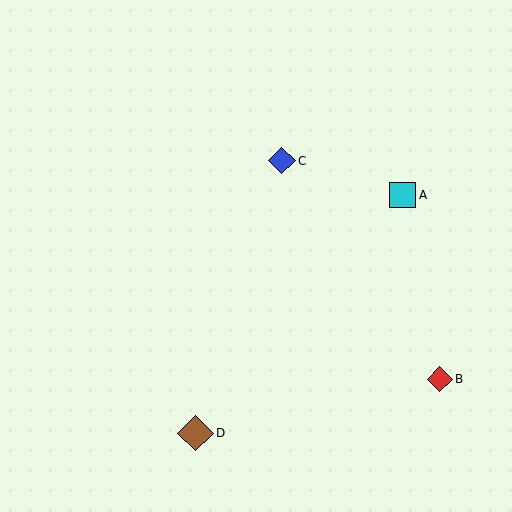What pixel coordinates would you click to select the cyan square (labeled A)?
Click at (403, 195) to select the cyan square A.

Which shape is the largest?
The brown diamond (labeled D) is the largest.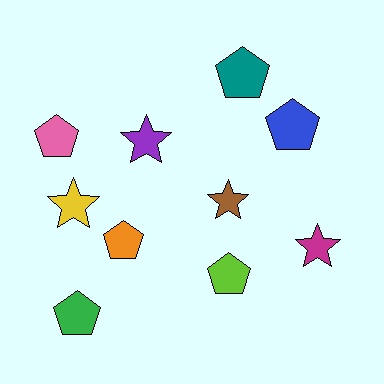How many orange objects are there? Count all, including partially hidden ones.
There is 1 orange object.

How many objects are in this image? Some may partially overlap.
There are 10 objects.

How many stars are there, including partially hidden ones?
There are 4 stars.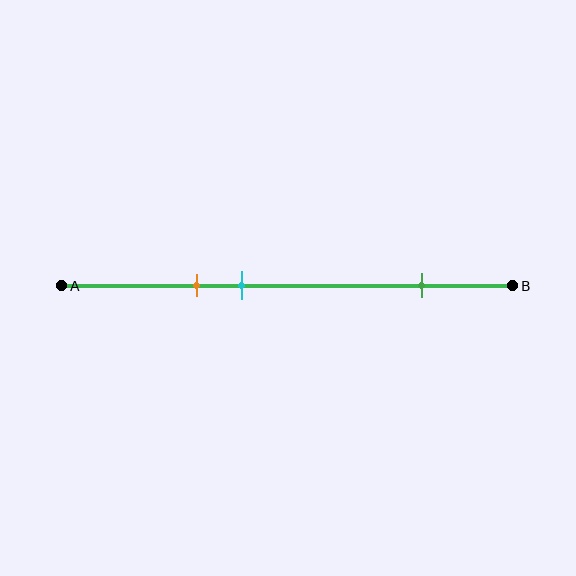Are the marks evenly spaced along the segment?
No, the marks are not evenly spaced.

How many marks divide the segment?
There are 3 marks dividing the segment.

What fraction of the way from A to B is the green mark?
The green mark is approximately 80% (0.8) of the way from A to B.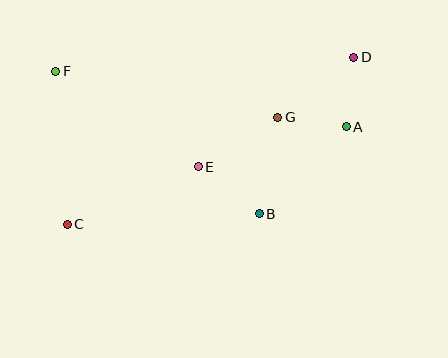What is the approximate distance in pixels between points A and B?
The distance between A and B is approximately 123 pixels.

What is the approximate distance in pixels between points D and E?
The distance between D and E is approximately 190 pixels.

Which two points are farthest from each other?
Points C and D are farthest from each other.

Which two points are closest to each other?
Points A and G are closest to each other.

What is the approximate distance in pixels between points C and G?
The distance between C and G is approximately 236 pixels.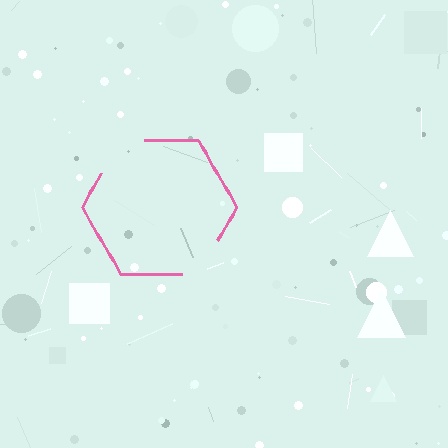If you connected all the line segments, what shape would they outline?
They would outline a hexagon.